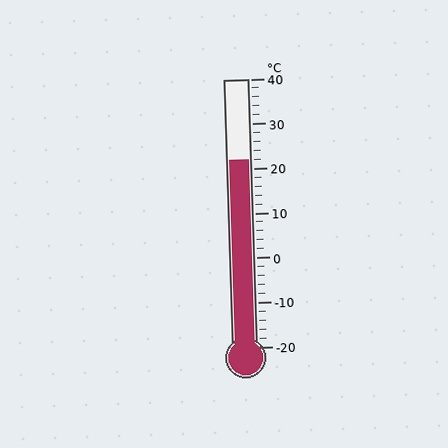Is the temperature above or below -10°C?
The temperature is above -10°C.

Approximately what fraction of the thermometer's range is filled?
The thermometer is filled to approximately 70% of its range.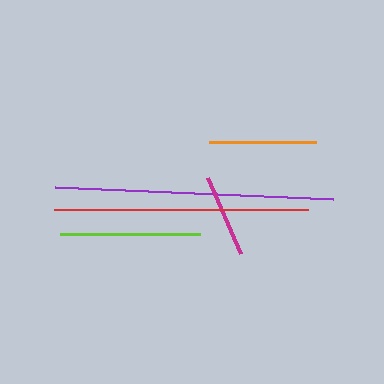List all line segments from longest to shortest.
From longest to shortest: purple, red, lime, orange, magenta.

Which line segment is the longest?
The purple line is the longest at approximately 278 pixels.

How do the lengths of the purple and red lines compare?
The purple and red lines are approximately the same length.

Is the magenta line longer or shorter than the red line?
The red line is longer than the magenta line.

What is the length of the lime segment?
The lime segment is approximately 140 pixels long.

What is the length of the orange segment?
The orange segment is approximately 108 pixels long.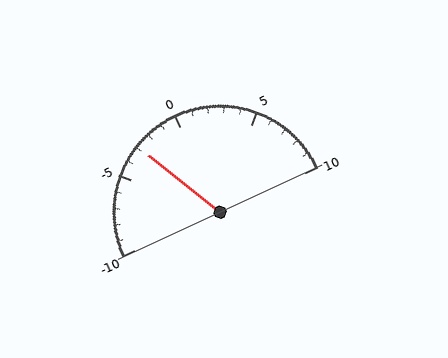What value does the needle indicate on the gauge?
The needle indicates approximately -3.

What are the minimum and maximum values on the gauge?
The gauge ranges from -10 to 10.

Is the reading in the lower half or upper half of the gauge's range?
The reading is in the lower half of the range (-10 to 10).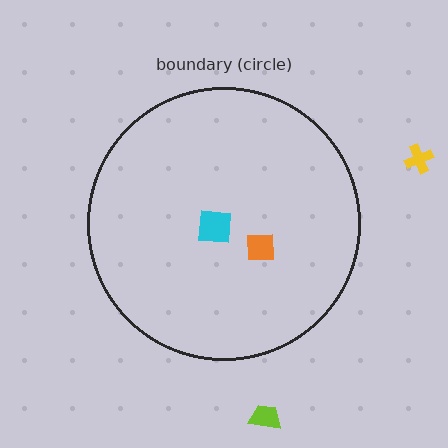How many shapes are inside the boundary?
2 inside, 2 outside.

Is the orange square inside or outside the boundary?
Inside.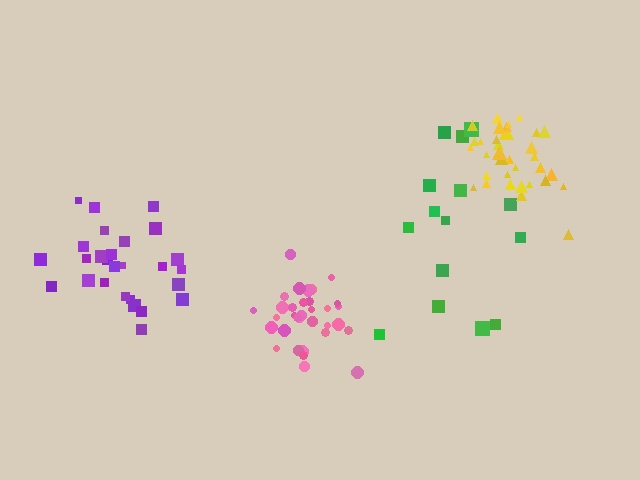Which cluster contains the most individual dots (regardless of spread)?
Yellow (35).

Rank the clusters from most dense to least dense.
pink, yellow, purple, green.